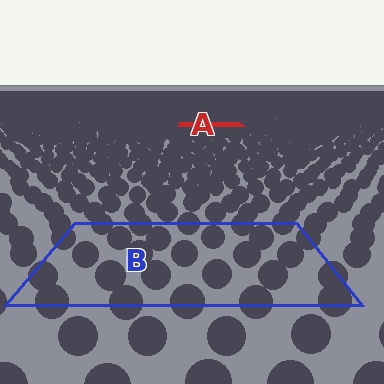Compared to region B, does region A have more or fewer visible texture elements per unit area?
Region A has more texture elements per unit area — they are packed more densely because it is farther away.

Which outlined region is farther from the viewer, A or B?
Region A is farther from the viewer — the texture elements inside it appear smaller and more densely packed.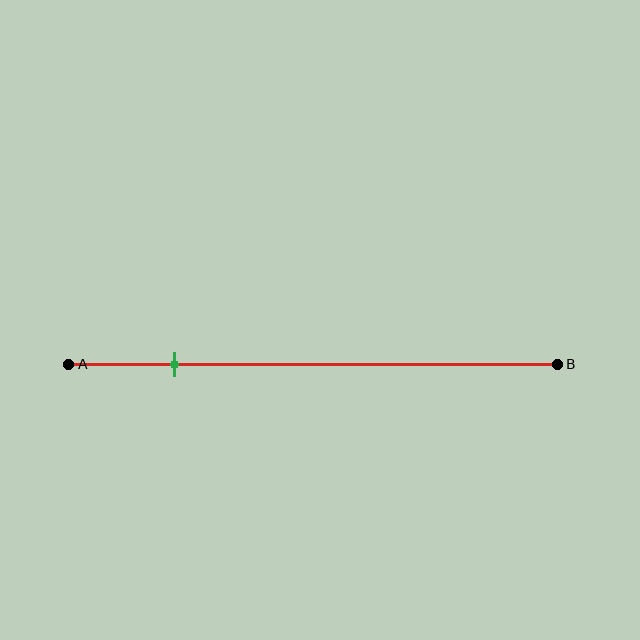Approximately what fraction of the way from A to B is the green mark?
The green mark is approximately 20% of the way from A to B.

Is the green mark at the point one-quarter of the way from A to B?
No, the mark is at about 20% from A, not at the 25% one-quarter point.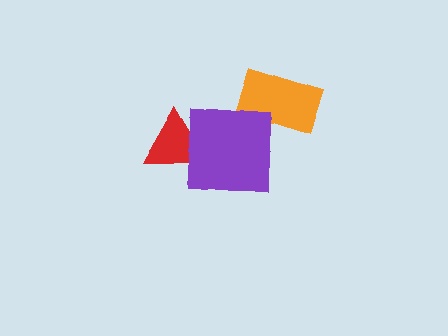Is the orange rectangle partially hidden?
Yes, it is partially covered by another shape.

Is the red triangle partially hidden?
Yes, it is partially covered by another shape.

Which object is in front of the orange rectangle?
The purple square is in front of the orange rectangle.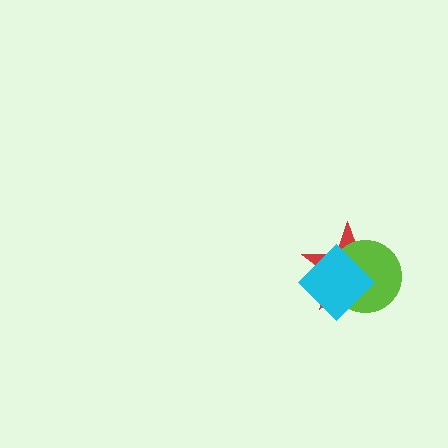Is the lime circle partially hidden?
Yes, it is partially covered by another shape.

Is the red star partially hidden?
Yes, it is partially covered by another shape.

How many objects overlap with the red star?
2 objects overlap with the red star.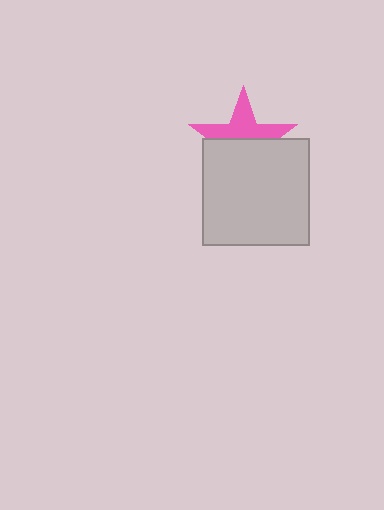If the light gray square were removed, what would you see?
You would see the complete pink star.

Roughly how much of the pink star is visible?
About half of it is visible (roughly 46%).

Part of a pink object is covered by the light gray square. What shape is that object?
It is a star.